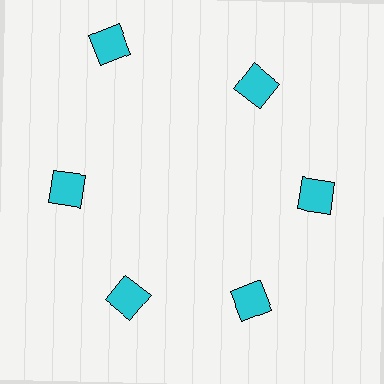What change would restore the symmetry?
The symmetry would be restored by moving it inward, back onto the ring so that all 6 squares sit at equal angles and equal distance from the center.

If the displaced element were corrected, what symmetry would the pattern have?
It would have 6-fold rotational symmetry — the pattern would map onto itself every 60 degrees.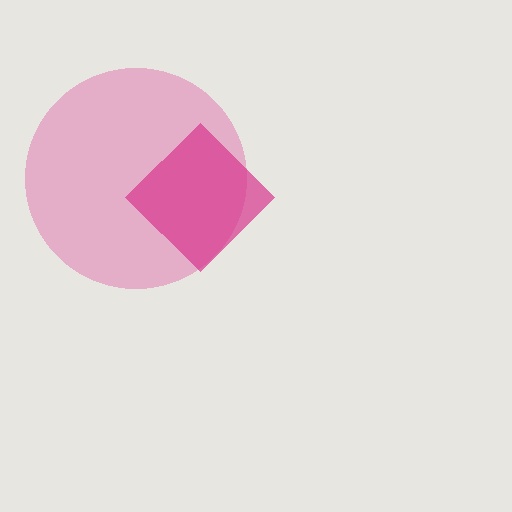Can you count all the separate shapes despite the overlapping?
Yes, there are 2 separate shapes.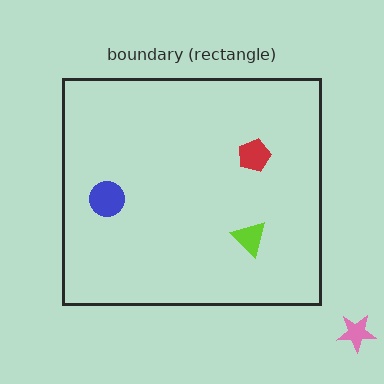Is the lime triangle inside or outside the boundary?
Inside.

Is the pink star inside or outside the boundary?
Outside.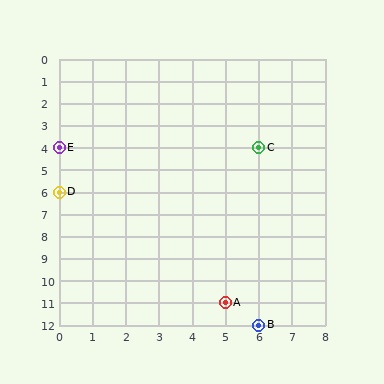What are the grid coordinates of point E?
Point E is at grid coordinates (0, 4).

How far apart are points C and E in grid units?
Points C and E are 6 columns apart.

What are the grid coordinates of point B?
Point B is at grid coordinates (6, 12).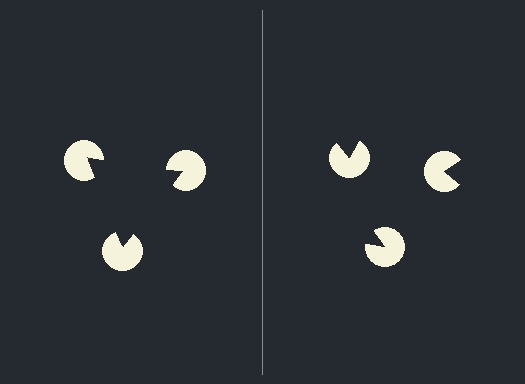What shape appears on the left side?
An illusory triangle.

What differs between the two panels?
The pac-man discs are positioned identically on both sides; only the wedge orientations differ. On the left they align to a triangle; on the right they are misaligned.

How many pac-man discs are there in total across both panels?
6 — 3 on each side.